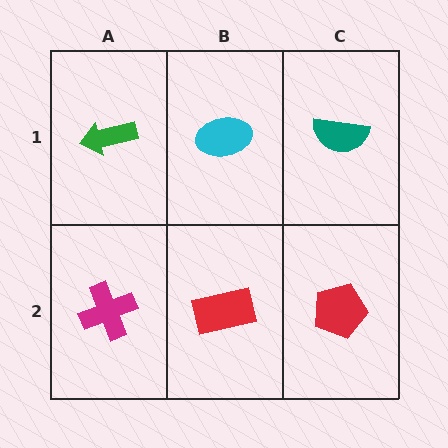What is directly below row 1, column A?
A magenta cross.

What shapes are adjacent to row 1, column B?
A red rectangle (row 2, column B), a green arrow (row 1, column A), a teal semicircle (row 1, column C).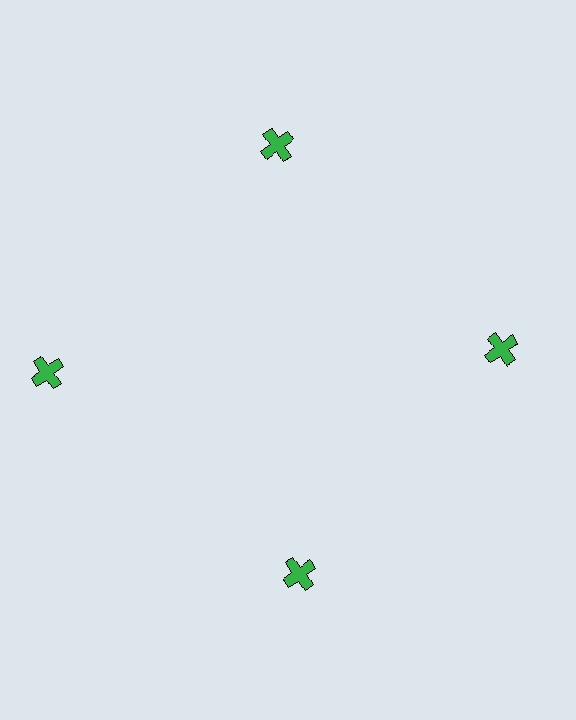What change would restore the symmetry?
The symmetry would be restored by moving it inward, back onto the ring so that all 4 crosses sit at equal angles and equal distance from the center.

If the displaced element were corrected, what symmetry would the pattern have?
It would have 4-fold rotational symmetry — the pattern would map onto itself every 90 degrees.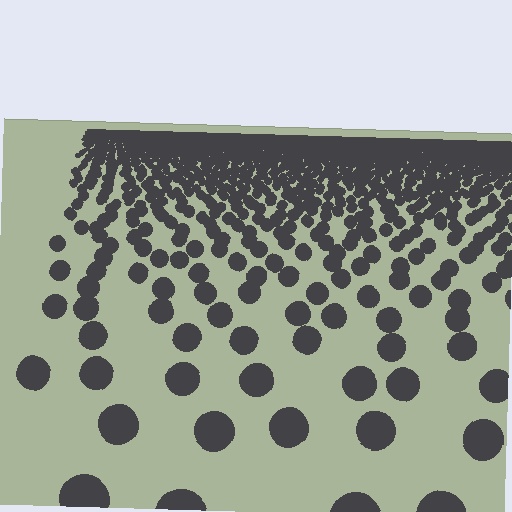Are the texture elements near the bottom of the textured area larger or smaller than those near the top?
Larger. Near the bottom, elements are closer to the viewer and appear at a bigger on-screen size.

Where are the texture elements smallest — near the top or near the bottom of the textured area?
Near the top.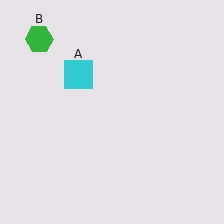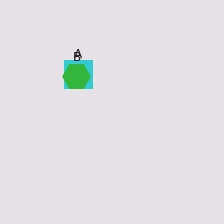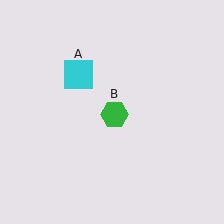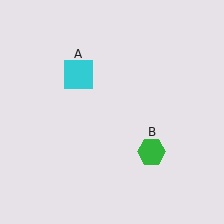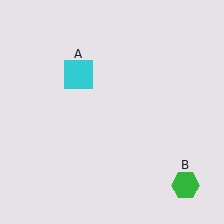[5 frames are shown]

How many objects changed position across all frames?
1 object changed position: green hexagon (object B).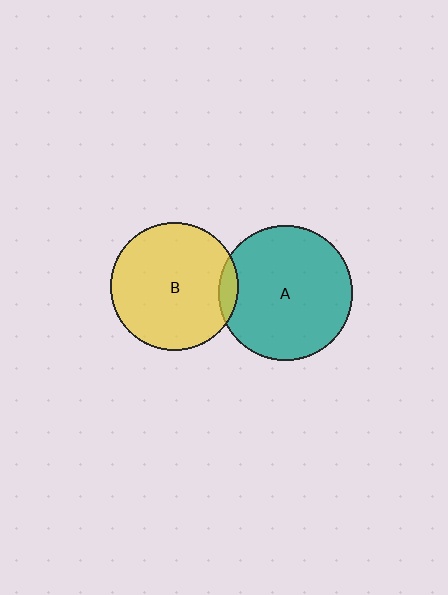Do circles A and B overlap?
Yes.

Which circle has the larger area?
Circle A (teal).